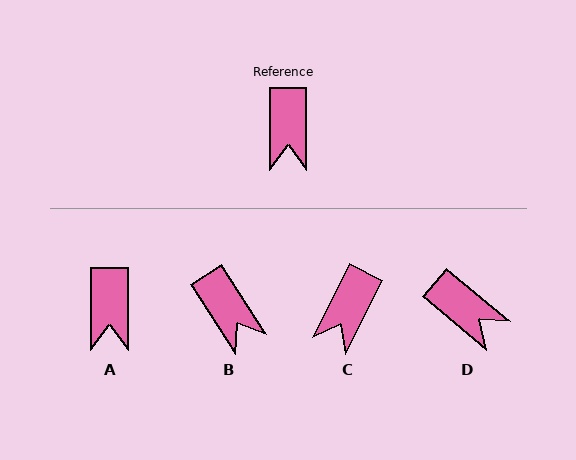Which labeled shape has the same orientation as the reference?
A.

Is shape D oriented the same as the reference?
No, it is off by about 50 degrees.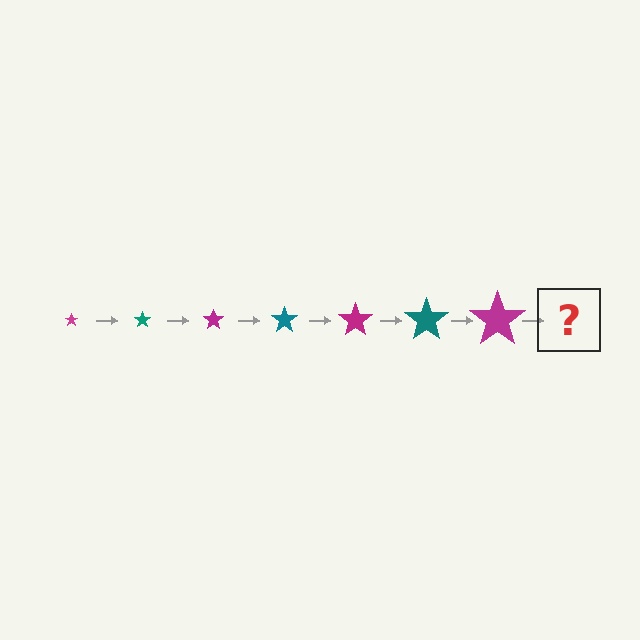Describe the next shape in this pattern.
It should be a teal star, larger than the previous one.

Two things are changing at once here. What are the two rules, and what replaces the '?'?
The two rules are that the star grows larger each step and the color cycles through magenta and teal. The '?' should be a teal star, larger than the previous one.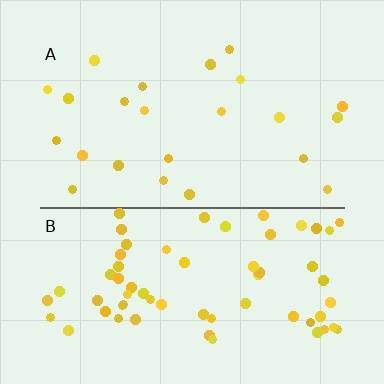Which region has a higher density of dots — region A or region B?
B (the bottom).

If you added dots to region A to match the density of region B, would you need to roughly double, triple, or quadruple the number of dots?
Approximately triple.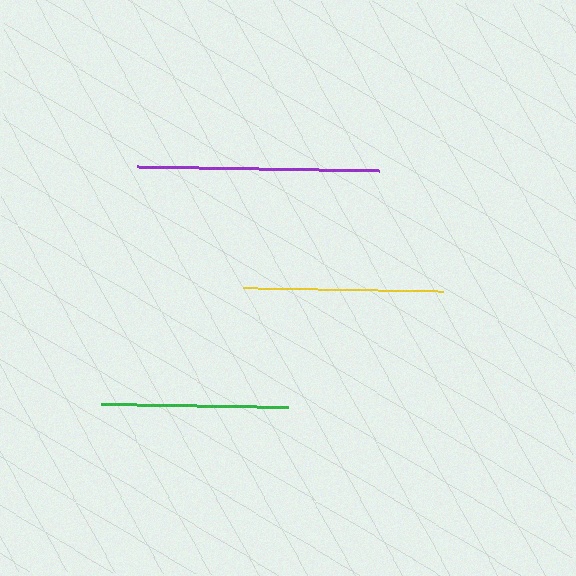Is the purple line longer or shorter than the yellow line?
The purple line is longer than the yellow line.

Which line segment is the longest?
The purple line is the longest at approximately 242 pixels.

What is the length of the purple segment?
The purple segment is approximately 242 pixels long.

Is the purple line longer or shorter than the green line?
The purple line is longer than the green line.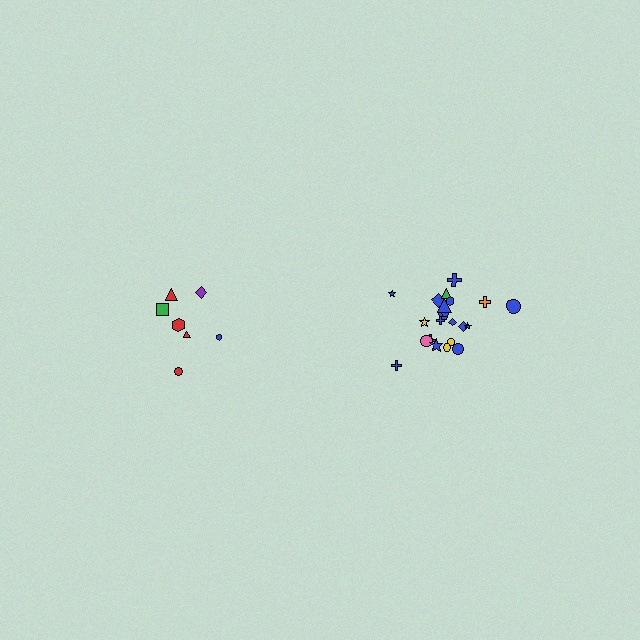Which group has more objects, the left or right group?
The right group.